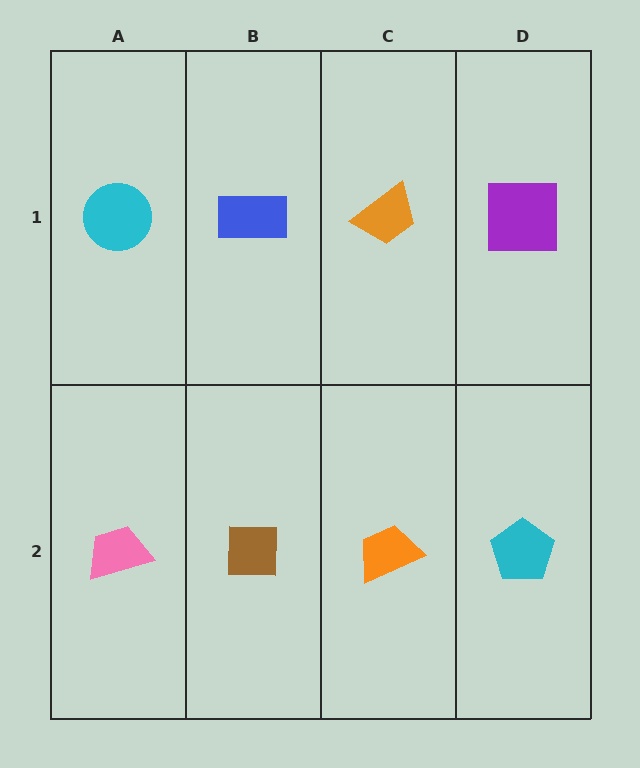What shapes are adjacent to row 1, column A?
A pink trapezoid (row 2, column A), a blue rectangle (row 1, column B).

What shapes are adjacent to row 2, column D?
A purple square (row 1, column D), an orange trapezoid (row 2, column C).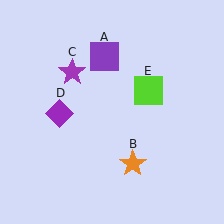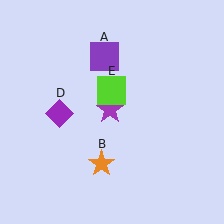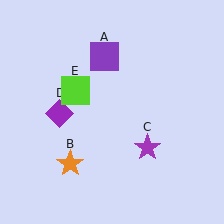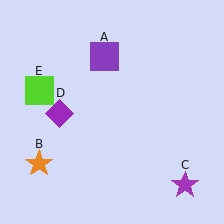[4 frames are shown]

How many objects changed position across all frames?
3 objects changed position: orange star (object B), purple star (object C), lime square (object E).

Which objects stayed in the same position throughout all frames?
Purple square (object A) and purple diamond (object D) remained stationary.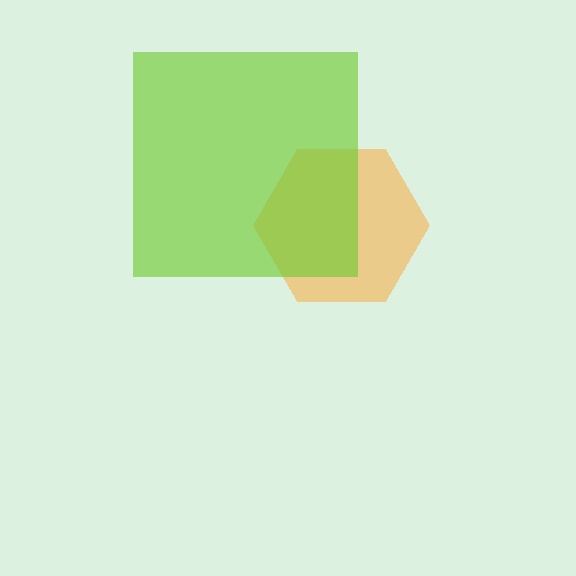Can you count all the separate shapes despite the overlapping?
Yes, there are 2 separate shapes.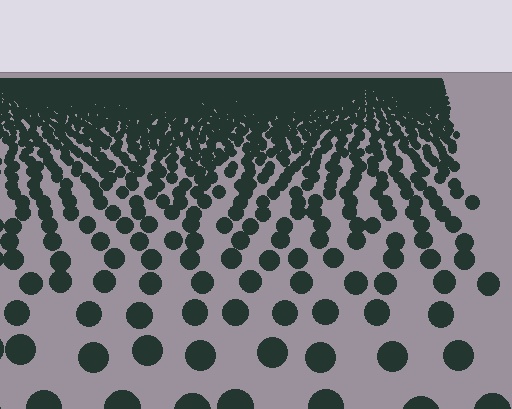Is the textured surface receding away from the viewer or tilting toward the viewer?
The surface is receding away from the viewer. Texture elements get smaller and denser toward the top.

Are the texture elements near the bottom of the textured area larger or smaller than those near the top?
Larger. Near the bottom, elements are closer to the viewer and appear at a bigger on-screen size.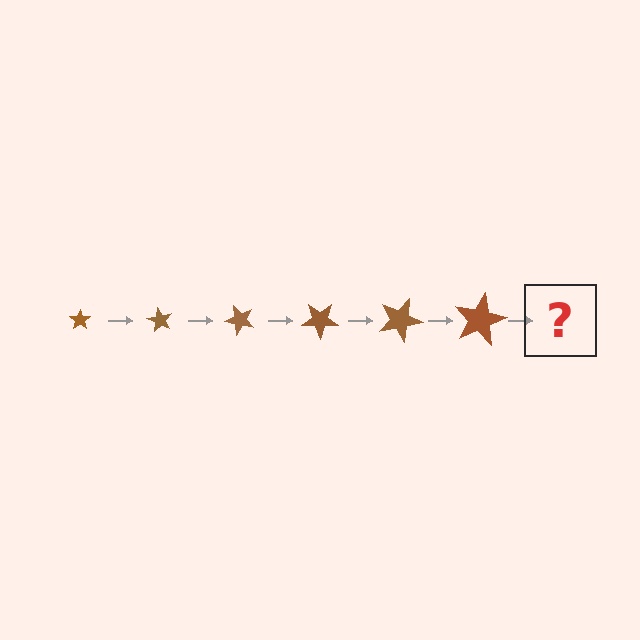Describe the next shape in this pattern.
It should be a star, larger than the previous one and rotated 360 degrees from the start.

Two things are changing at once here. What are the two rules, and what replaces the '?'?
The two rules are that the star grows larger each step and it rotates 60 degrees each step. The '?' should be a star, larger than the previous one and rotated 360 degrees from the start.